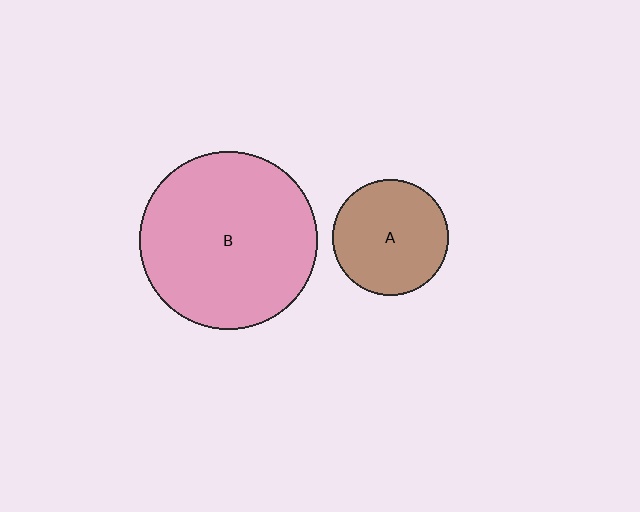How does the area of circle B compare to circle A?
Approximately 2.4 times.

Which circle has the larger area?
Circle B (pink).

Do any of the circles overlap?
No, none of the circles overlap.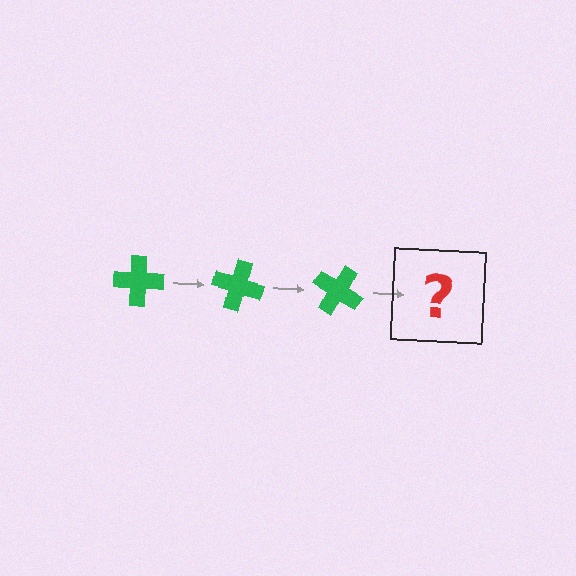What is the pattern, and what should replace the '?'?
The pattern is that the cross rotates 15 degrees each step. The '?' should be a green cross rotated 45 degrees.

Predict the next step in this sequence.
The next step is a green cross rotated 45 degrees.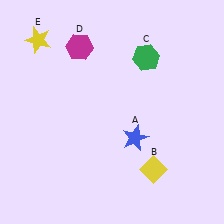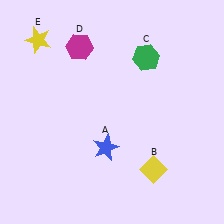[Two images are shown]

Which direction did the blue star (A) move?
The blue star (A) moved left.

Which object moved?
The blue star (A) moved left.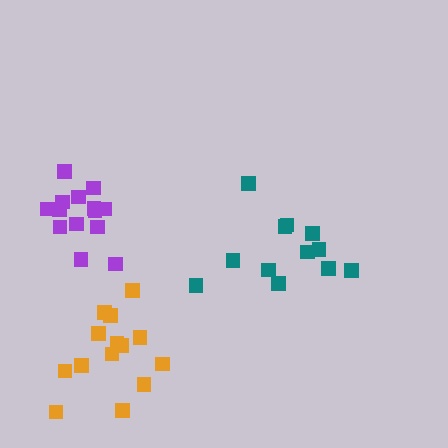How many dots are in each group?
Group 1: 14 dots, Group 2: 12 dots, Group 3: 14 dots (40 total).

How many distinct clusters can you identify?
There are 3 distinct clusters.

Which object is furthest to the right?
The teal cluster is rightmost.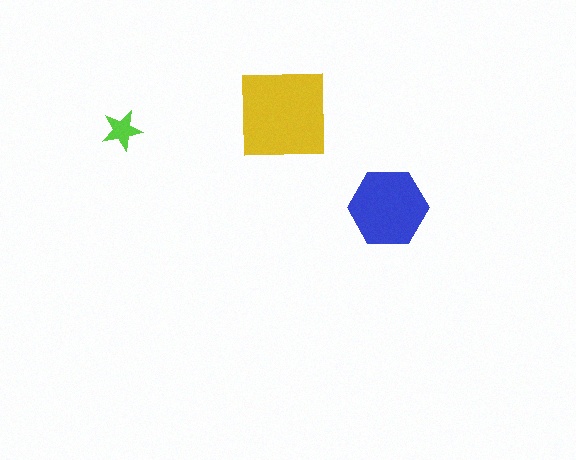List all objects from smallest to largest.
The lime star, the blue hexagon, the yellow square.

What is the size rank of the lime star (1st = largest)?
3rd.